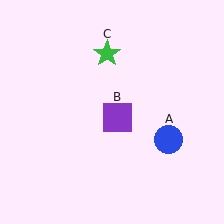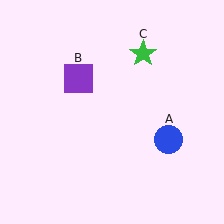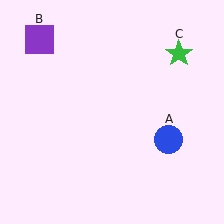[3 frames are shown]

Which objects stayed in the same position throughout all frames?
Blue circle (object A) remained stationary.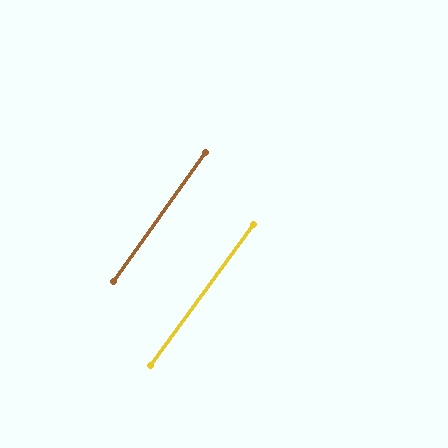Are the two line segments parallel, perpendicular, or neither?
Parallel — their directions differ by only 0.8°.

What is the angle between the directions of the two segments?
Approximately 1 degree.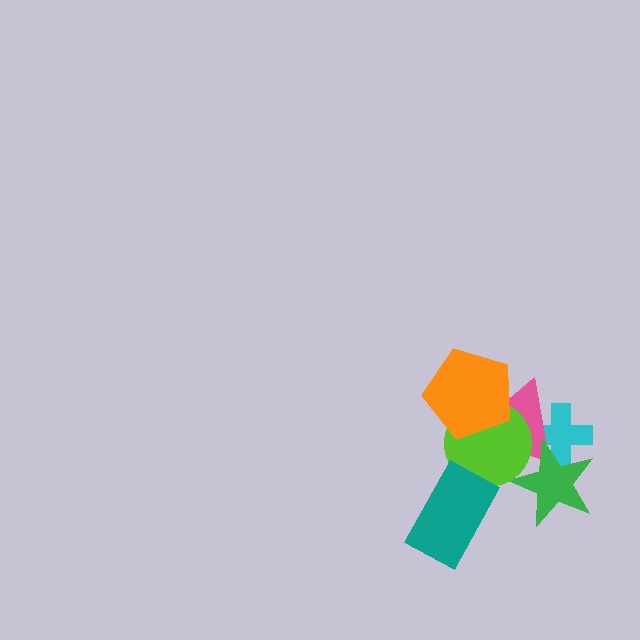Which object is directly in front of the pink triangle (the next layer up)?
The green star is directly in front of the pink triangle.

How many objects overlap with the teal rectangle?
1 object overlaps with the teal rectangle.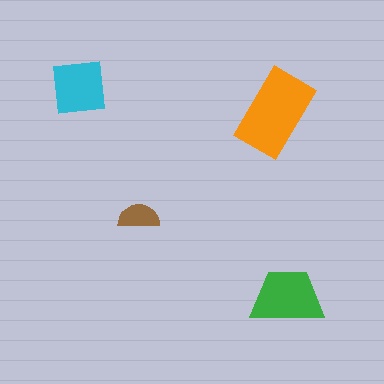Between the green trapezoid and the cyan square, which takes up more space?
The green trapezoid.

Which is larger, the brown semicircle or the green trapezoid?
The green trapezoid.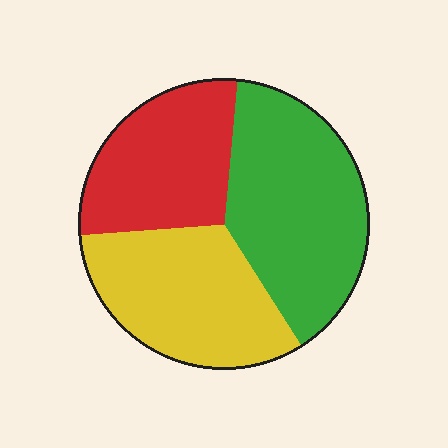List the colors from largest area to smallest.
From largest to smallest: green, yellow, red.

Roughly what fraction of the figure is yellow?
Yellow takes up about one third (1/3) of the figure.